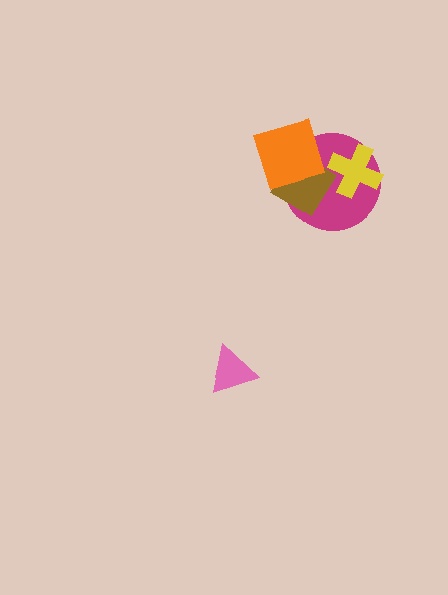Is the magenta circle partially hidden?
Yes, it is partially covered by another shape.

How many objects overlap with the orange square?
2 objects overlap with the orange square.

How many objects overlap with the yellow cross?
2 objects overlap with the yellow cross.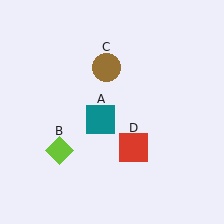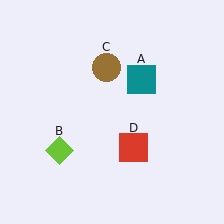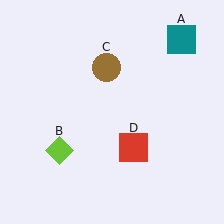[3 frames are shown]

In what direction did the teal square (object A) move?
The teal square (object A) moved up and to the right.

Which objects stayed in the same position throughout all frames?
Lime diamond (object B) and brown circle (object C) and red square (object D) remained stationary.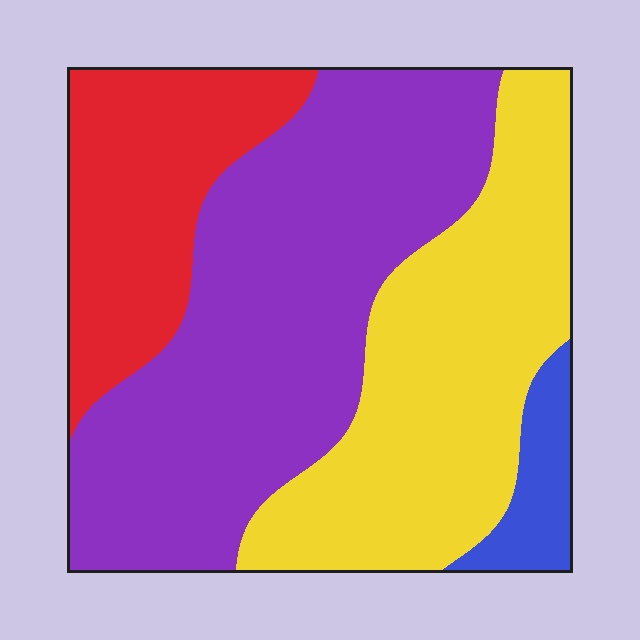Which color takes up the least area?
Blue, at roughly 5%.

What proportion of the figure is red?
Red covers about 20% of the figure.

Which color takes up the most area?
Purple, at roughly 45%.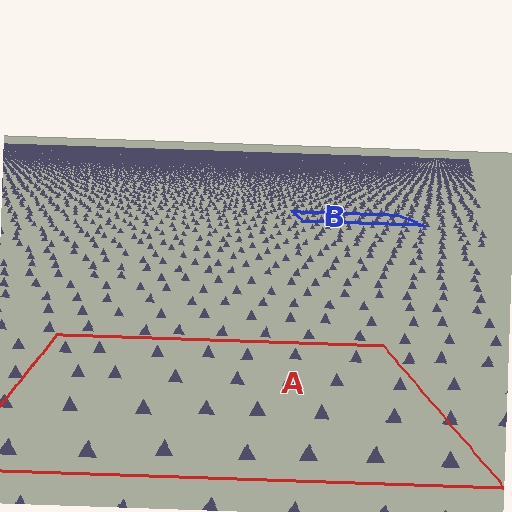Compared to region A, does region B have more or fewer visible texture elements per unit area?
Region B has more texture elements per unit area — they are packed more densely because it is farther away.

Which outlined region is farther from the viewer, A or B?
Region B is farther from the viewer — the texture elements inside it appear smaller and more densely packed.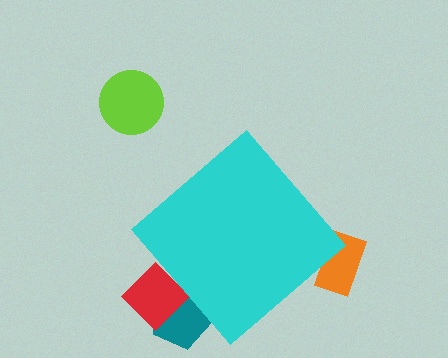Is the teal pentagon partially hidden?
Yes, the teal pentagon is partially hidden behind the cyan diamond.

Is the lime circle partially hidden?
No, the lime circle is fully visible.